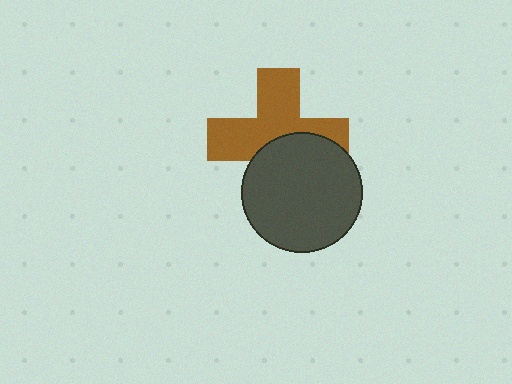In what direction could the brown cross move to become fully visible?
The brown cross could move up. That would shift it out from behind the dark gray circle entirely.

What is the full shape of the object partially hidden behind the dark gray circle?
The partially hidden object is a brown cross.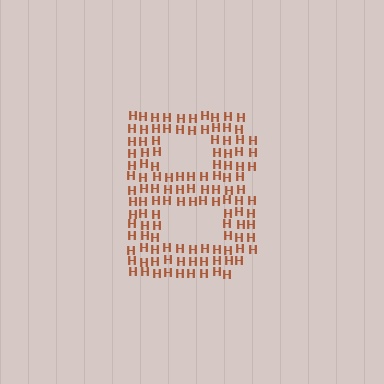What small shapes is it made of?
It is made of small letter H's.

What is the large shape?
The large shape is the letter B.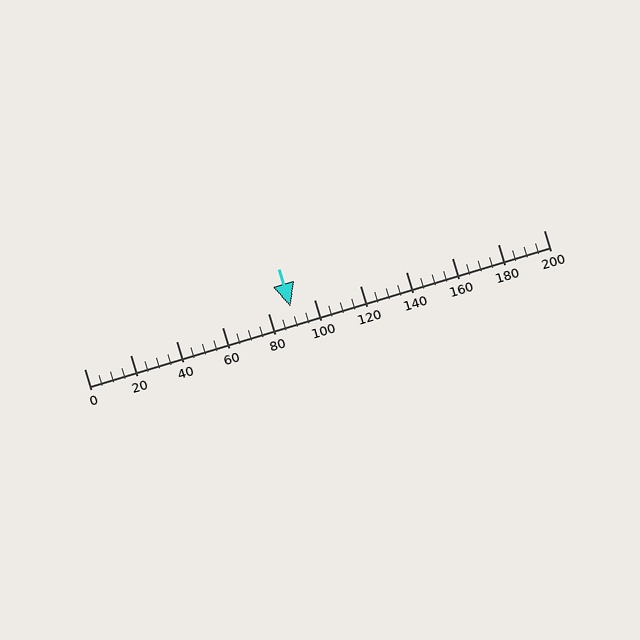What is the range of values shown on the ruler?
The ruler shows values from 0 to 200.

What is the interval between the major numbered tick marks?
The major tick marks are spaced 20 units apart.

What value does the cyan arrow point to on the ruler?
The cyan arrow points to approximately 90.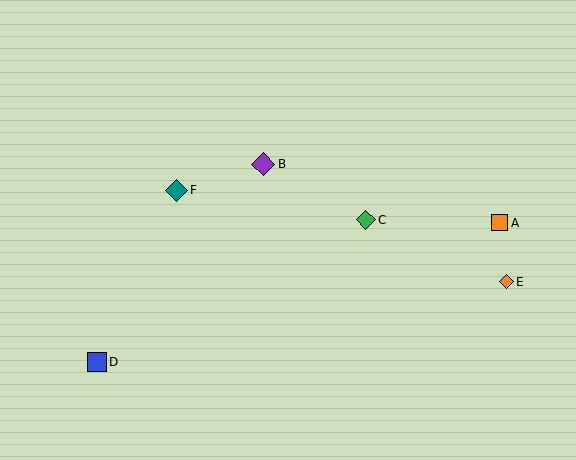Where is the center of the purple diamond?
The center of the purple diamond is at (263, 164).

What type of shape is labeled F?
Shape F is a teal diamond.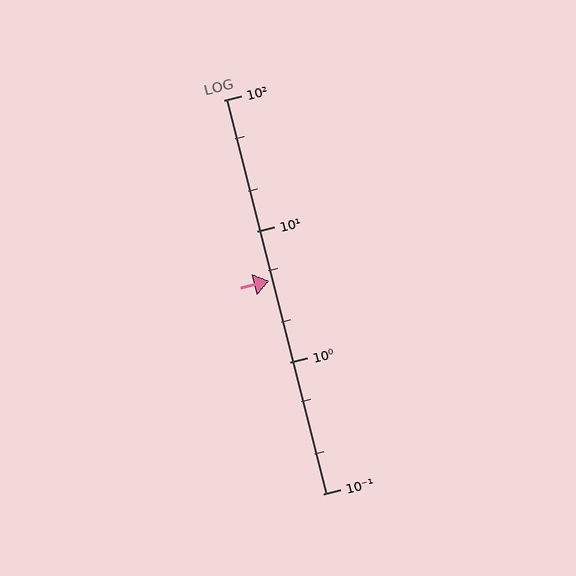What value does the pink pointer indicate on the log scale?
The pointer indicates approximately 4.2.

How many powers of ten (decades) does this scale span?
The scale spans 3 decades, from 0.1 to 100.